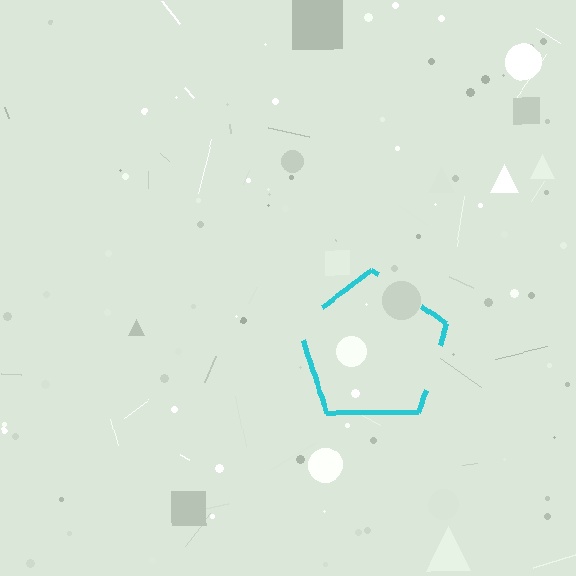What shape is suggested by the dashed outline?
The dashed outline suggests a pentagon.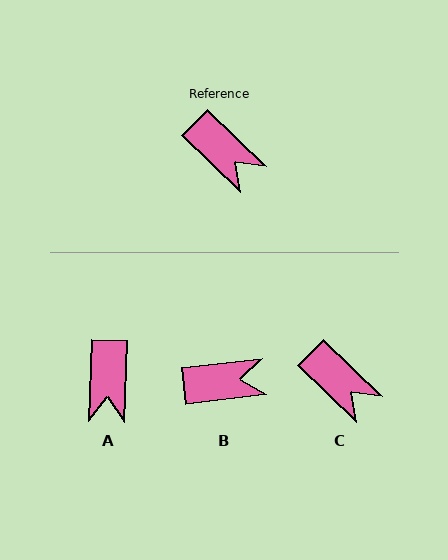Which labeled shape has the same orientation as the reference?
C.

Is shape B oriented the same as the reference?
No, it is off by about 51 degrees.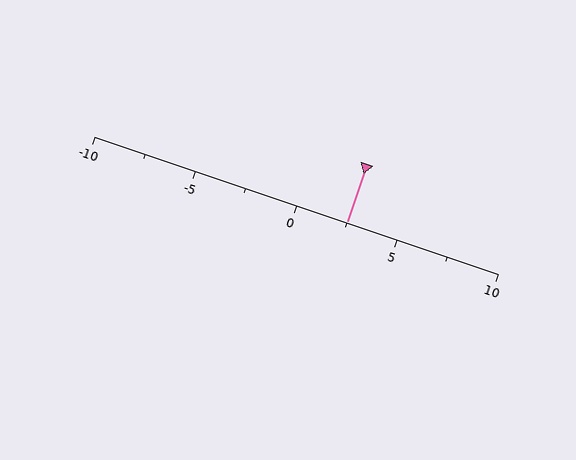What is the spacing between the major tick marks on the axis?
The major ticks are spaced 5 apart.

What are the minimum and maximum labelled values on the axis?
The axis runs from -10 to 10.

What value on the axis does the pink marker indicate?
The marker indicates approximately 2.5.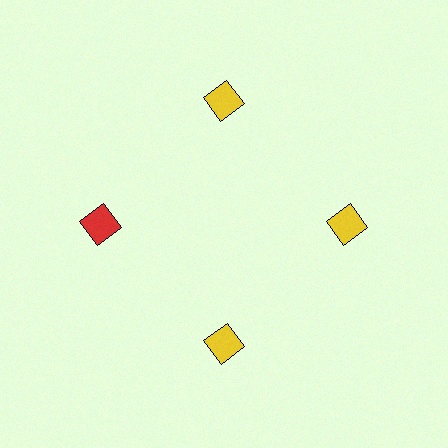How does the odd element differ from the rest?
It has a different color: red instead of yellow.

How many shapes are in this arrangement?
There are 4 shapes arranged in a ring pattern.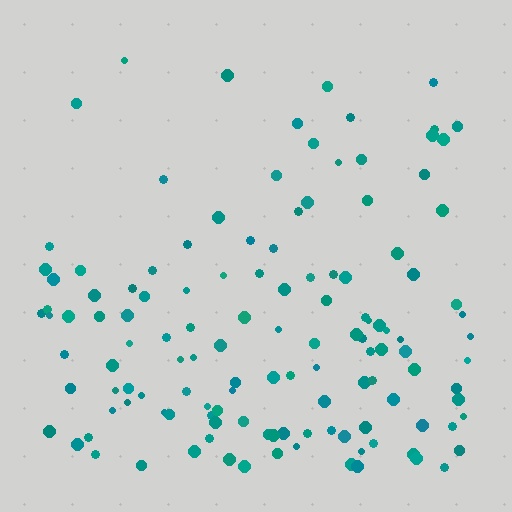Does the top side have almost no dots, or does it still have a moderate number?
Still a moderate number, just noticeably fewer than the bottom.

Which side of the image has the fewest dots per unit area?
The top.